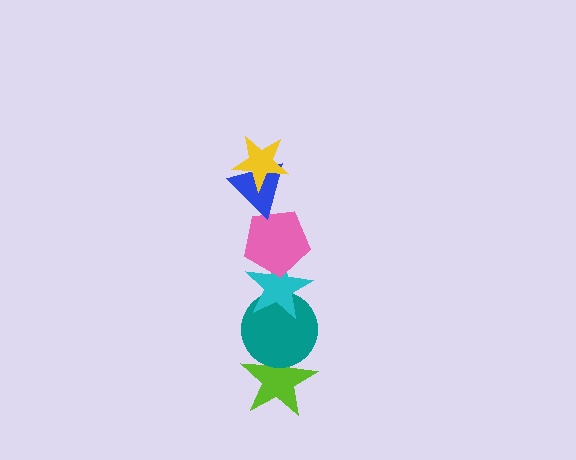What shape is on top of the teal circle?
The cyan star is on top of the teal circle.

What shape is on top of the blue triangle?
The yellow star is on top of the blue triangle.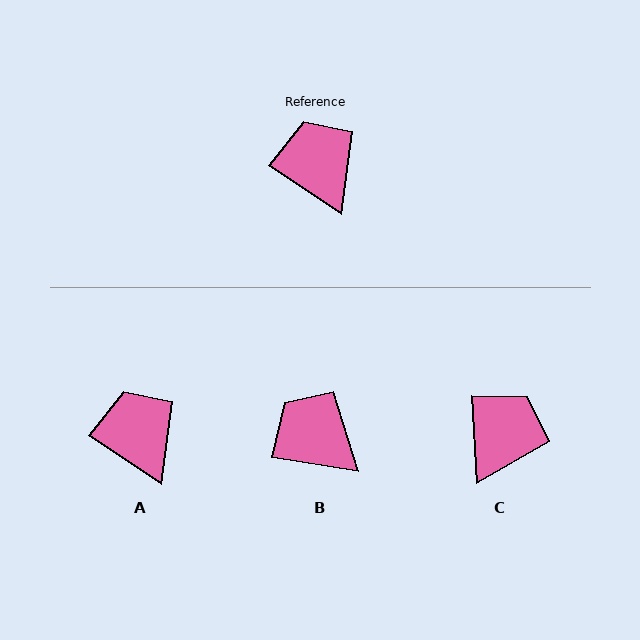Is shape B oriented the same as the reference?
No, it is off by about 25 degrees.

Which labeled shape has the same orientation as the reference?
A.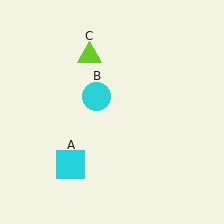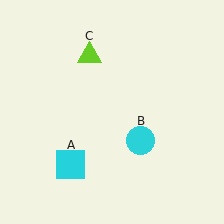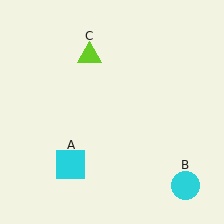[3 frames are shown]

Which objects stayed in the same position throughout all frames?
Cyan square (object A) and lime triangle (object C) remained stationary.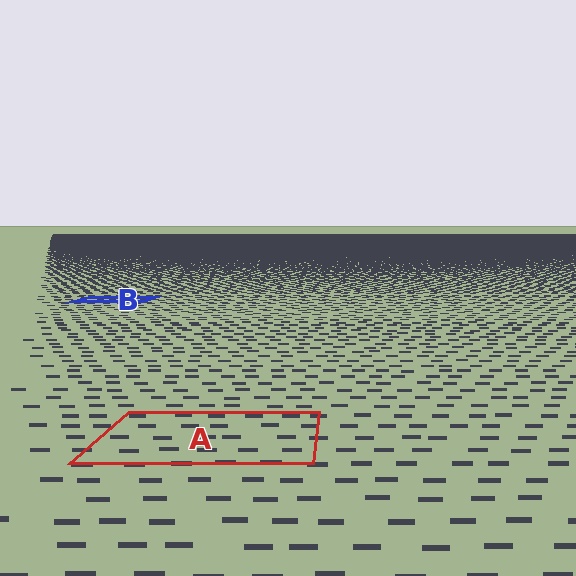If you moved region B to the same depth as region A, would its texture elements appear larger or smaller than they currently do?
They would appear larger. At a closer depth, the same texture elements are projected at a bigger on-screen size.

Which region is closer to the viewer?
Region A is closer. The texture elements there are larger and more spread out.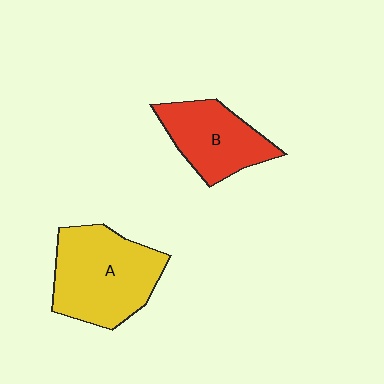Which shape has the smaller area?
Shape B (red).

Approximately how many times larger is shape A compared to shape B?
Approximately 1.4 times.